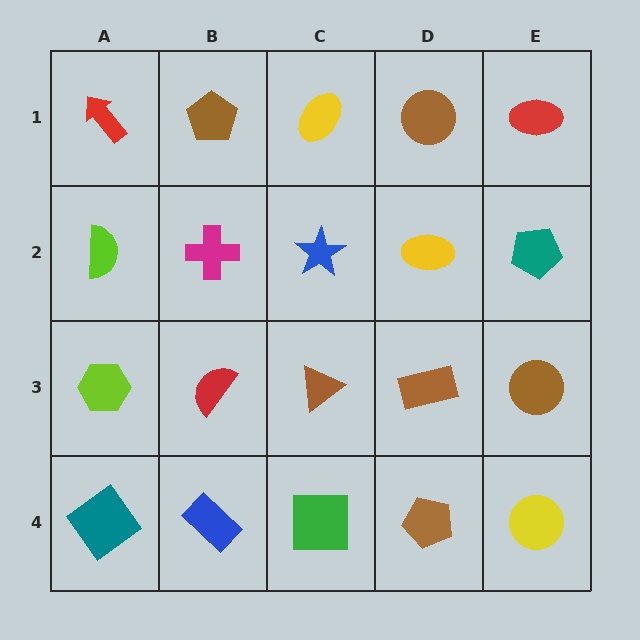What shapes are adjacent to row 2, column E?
A red ellipse (row 1, column E), a brown circle (row 3, column E), a yellow ellipse (row 2, column D).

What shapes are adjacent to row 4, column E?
A brown circle (row 3, column E), a brown pentagon (row 4, column D).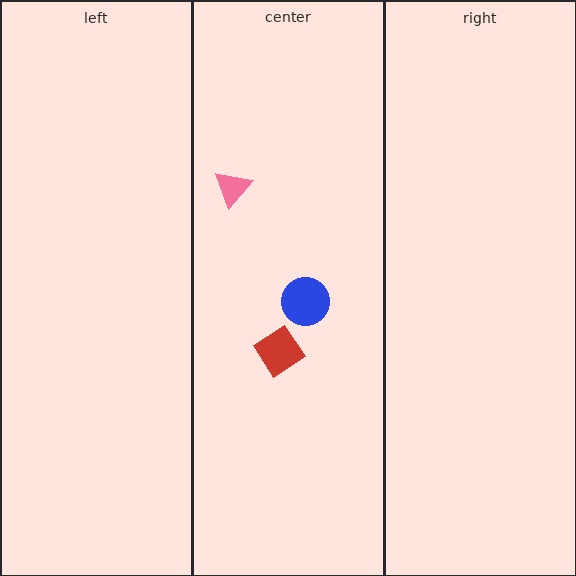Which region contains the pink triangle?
The center region.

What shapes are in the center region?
The blue circle, the red diamond, the pink triangle.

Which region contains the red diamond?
The center region.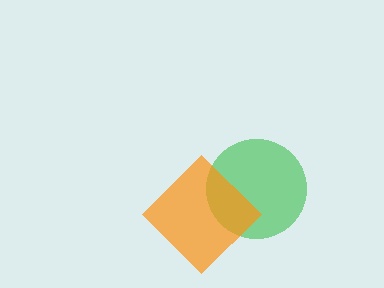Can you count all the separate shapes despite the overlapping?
Yes, there are 2 separate shapes.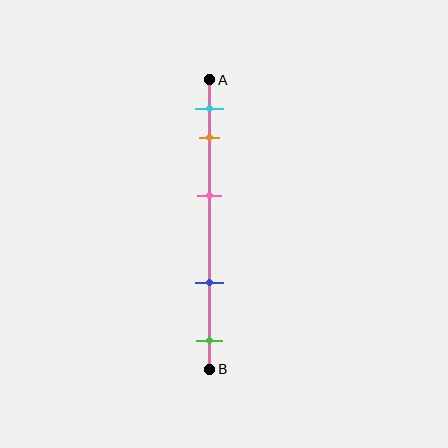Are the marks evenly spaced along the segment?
No, the marks are not evenly spaced.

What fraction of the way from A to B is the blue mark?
The blue mark is approximately 70% (0.7) of the way from A to B.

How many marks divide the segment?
There are 5 marks dividing the segment.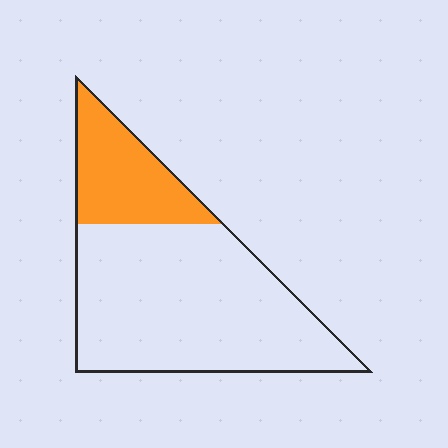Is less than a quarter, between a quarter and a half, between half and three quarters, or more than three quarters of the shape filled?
Between a quarter and a half.